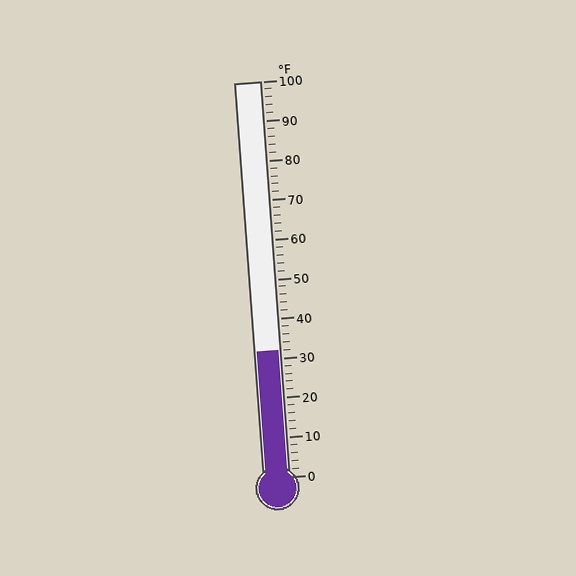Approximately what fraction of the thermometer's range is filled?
The thermometer is filled to approximately 30% of its range.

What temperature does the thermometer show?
The thermometer shows approximately 32°F.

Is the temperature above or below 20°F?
The temperature is above 20°F.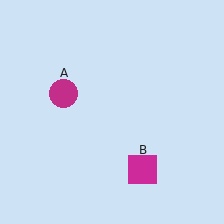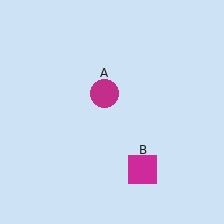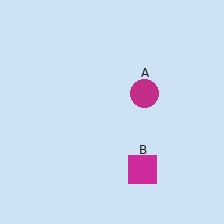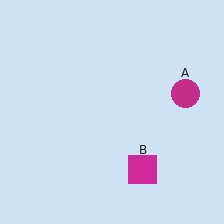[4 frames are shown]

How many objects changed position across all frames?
1 object changed position: magenta circle (object A).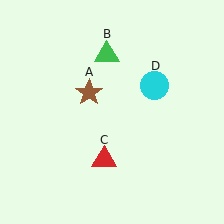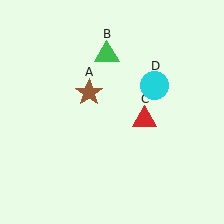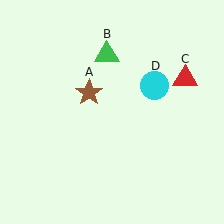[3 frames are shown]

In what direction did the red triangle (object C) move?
The red triangle (object C) moved up and to the right.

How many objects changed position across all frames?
1 object changed position: red triangle (object C).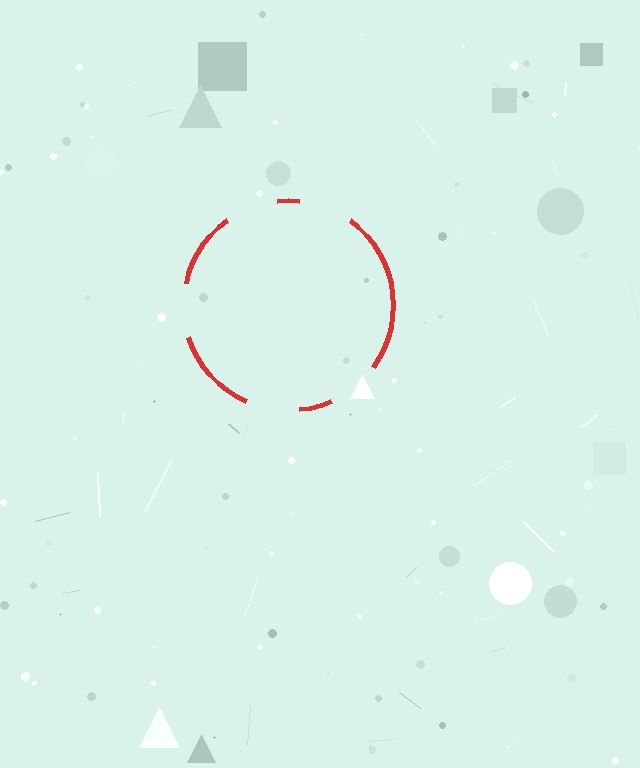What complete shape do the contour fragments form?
The contour fragments form a circle.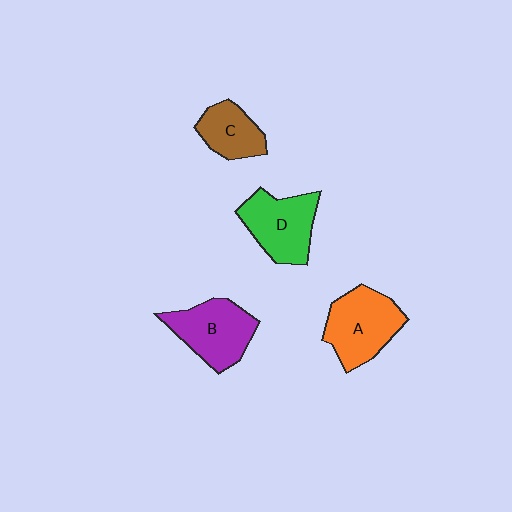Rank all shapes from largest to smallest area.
From largest to smallest: A (orange), B (purple), D (green), C (brown).